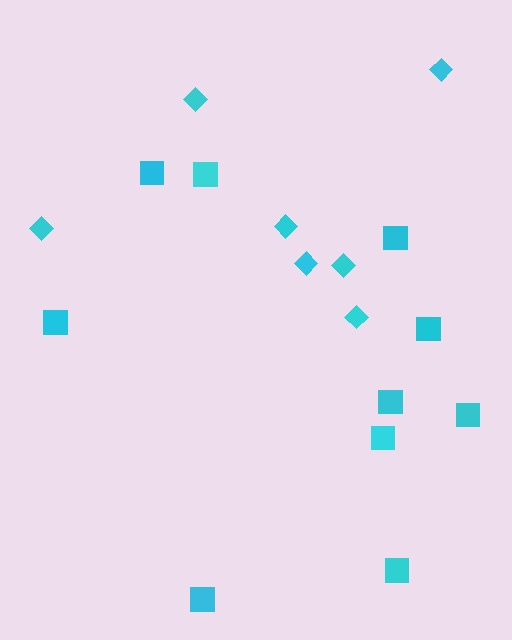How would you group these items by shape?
There are 2 groups: one group of diamonds (7) and one group of squares (10).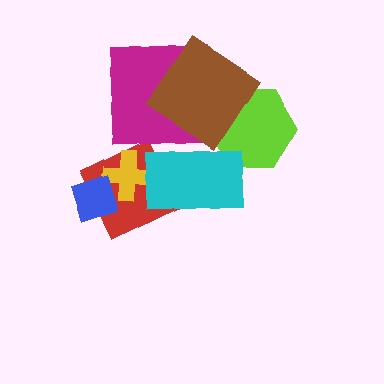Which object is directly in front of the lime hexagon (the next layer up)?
The brown diamond is directly in front of the lime hexagon.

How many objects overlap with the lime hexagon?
2 objects overlap with the lime hexagon.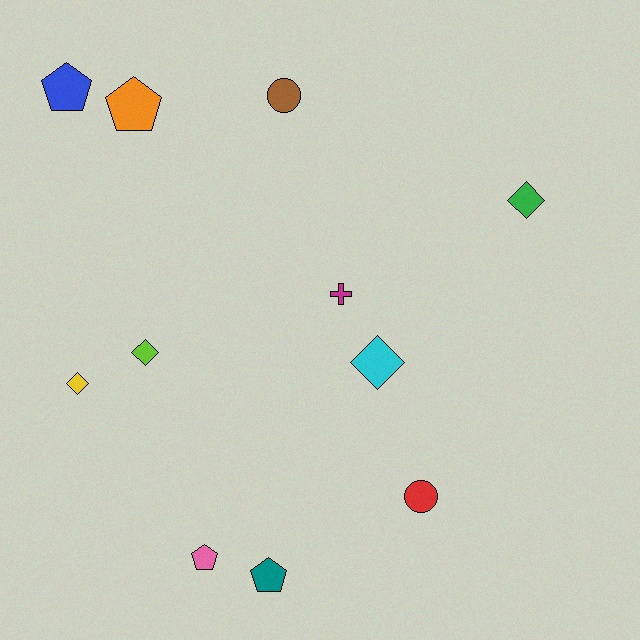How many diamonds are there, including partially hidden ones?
There are 4 diamonds.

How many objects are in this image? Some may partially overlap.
There are 11 objects.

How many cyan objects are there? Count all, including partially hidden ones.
There is 1 cyan object.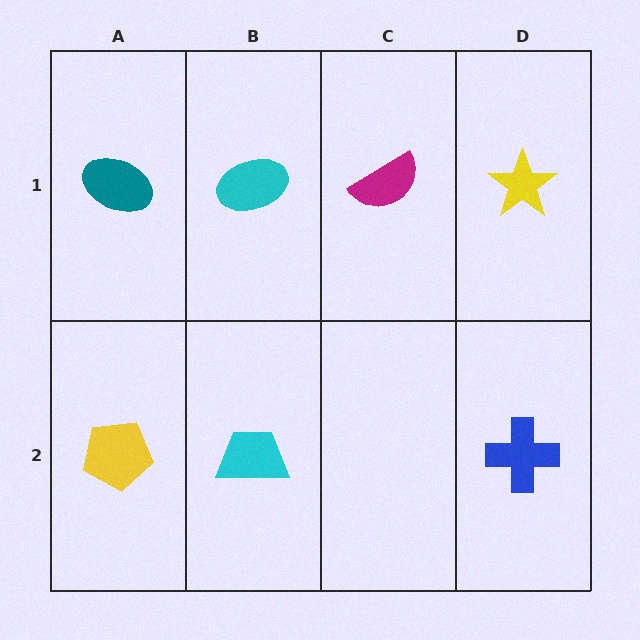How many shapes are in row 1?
4 shapes.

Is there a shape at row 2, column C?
No, that cell is empty.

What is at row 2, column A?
A yellow pentagon.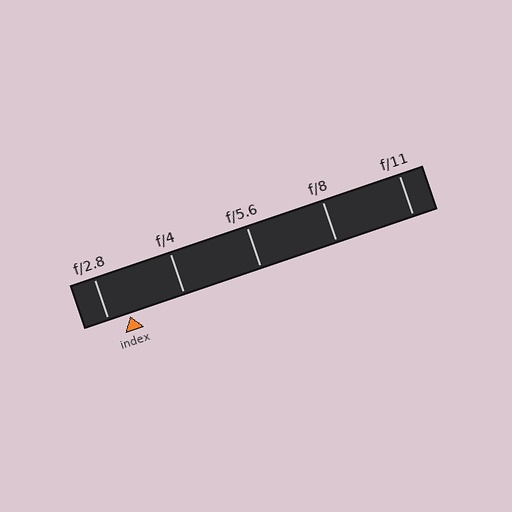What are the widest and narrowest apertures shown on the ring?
The widest aperture shown is f/2.8 and the narrowest is f/11.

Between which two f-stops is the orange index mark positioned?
The index mark is between f/2.8 and f/4.